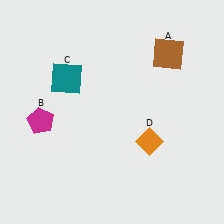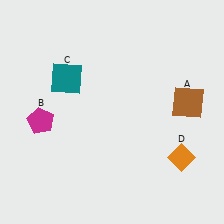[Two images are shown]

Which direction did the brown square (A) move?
The brown square (A) moved down.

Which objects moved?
The objects that moved are: the brown square (A), the orange diamond (D).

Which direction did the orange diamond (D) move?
The orange diamond (D) moved right.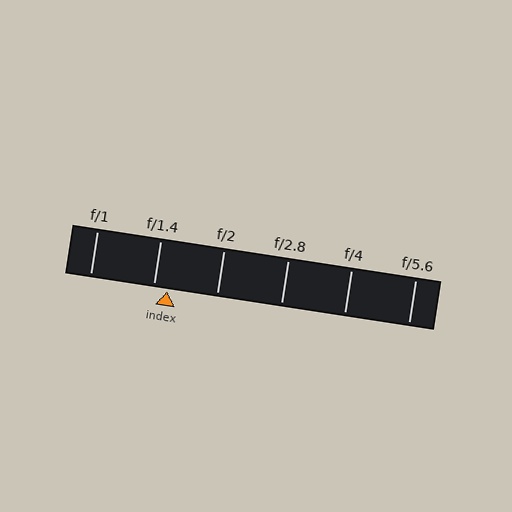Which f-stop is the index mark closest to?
The index mark is closest to f/1.4.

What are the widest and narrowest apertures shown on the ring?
The widest aperture shown is f/1 and the narrowest is f/5.6.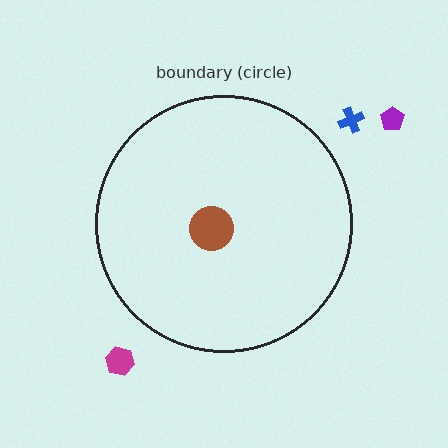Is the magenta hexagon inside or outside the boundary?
Outside.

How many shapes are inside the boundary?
1 inside, 3 outside.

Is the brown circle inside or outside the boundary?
Inside.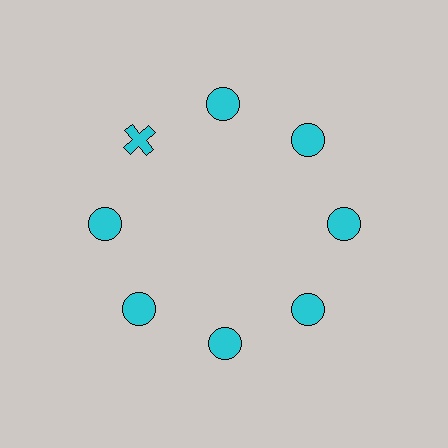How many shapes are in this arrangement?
There are 8 shapes arranged in a ring pattern.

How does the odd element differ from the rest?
It has a different shape: cross instead of circle.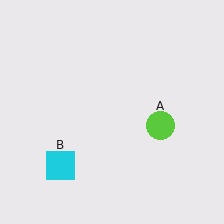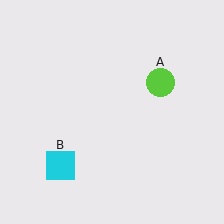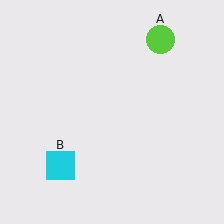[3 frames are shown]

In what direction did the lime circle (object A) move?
The lime circle (object A) moved up.